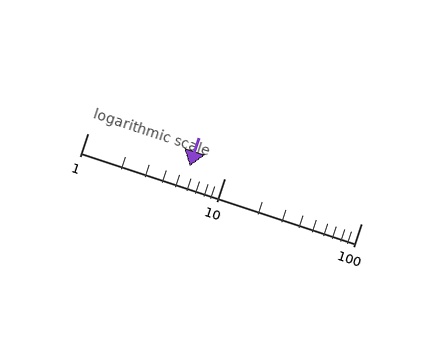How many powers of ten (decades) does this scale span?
The scale spans 2 decades, from 1 to 100.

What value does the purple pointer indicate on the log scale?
The pointer indicates approximately 5.6.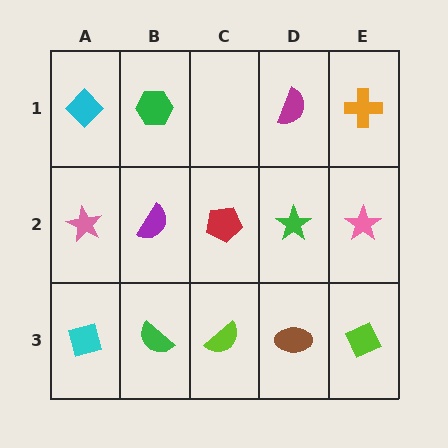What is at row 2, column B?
A purple semicircle.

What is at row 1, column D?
A magenta semicircle.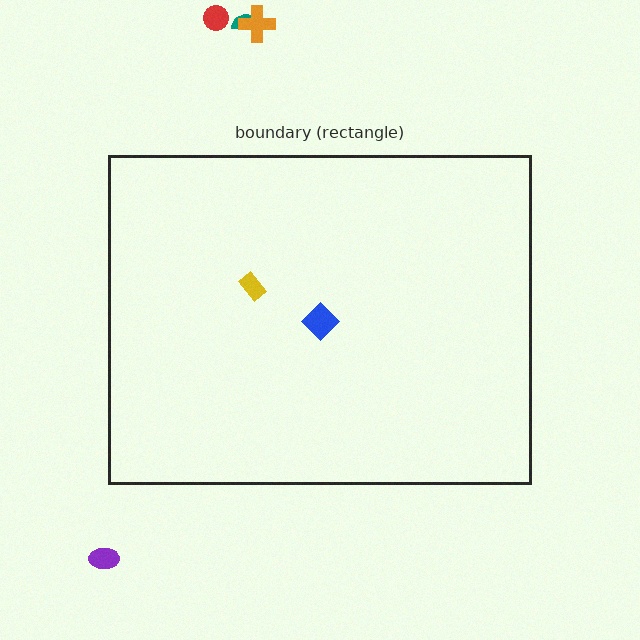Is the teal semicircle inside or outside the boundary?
Outside.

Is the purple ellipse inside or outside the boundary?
Outside.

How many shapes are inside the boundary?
2 inside, 4 outside.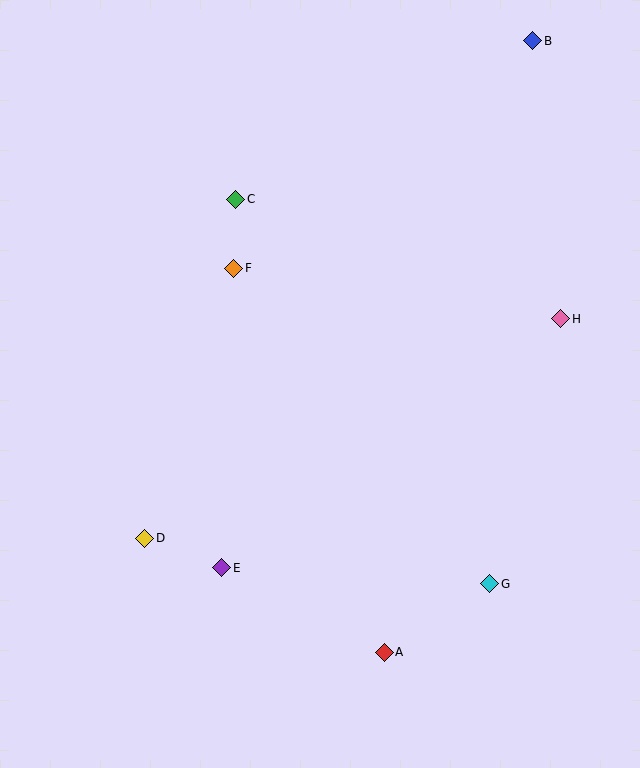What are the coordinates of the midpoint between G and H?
The midpoint between G and H is at (525, 451).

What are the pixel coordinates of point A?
Point A is at (384, 652).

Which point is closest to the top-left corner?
Point C is closest to the top-left corner.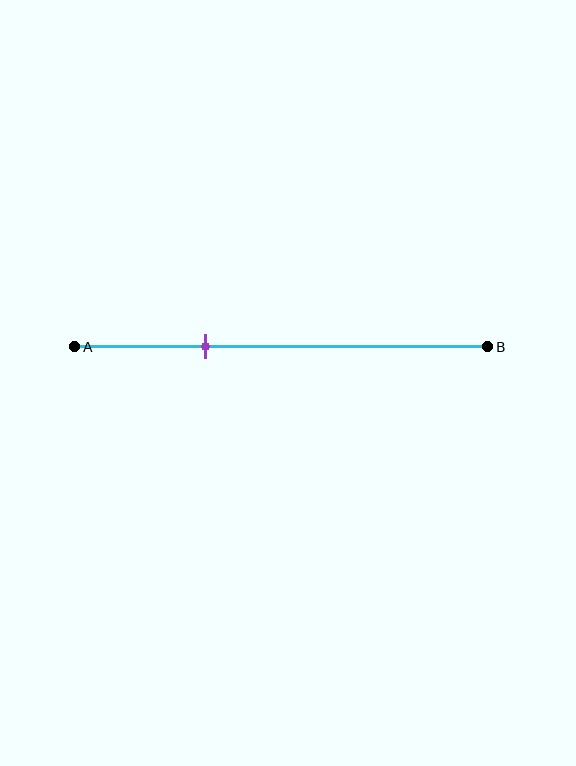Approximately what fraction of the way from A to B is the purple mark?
The purple mark is approximately 30% of the way from A to B.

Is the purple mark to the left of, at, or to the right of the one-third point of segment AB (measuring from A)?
The purple mark is approximately at the one-third point of segment AB.